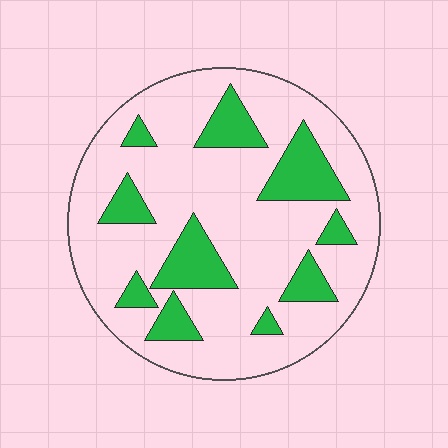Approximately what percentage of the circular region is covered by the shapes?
Approximately 25%.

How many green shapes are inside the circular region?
10.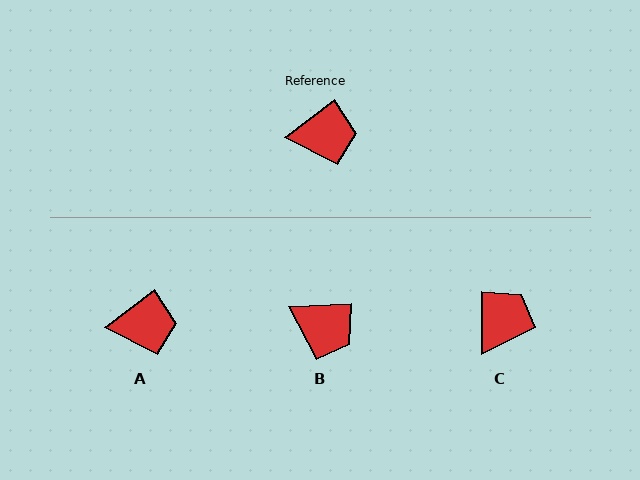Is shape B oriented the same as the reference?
No, it is off by about 35 degrees.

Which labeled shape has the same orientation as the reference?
A.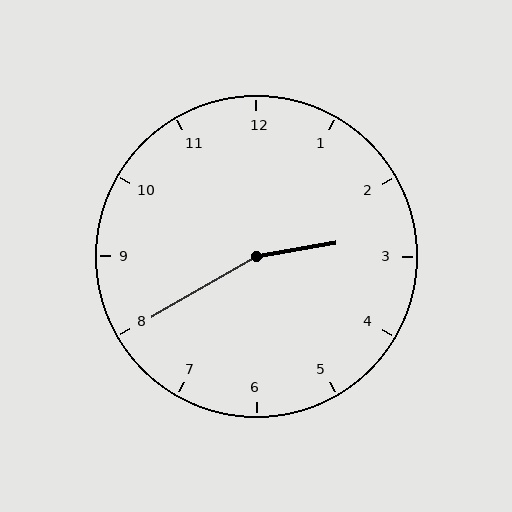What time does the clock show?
2:40.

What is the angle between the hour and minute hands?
Approximately 160 degrees.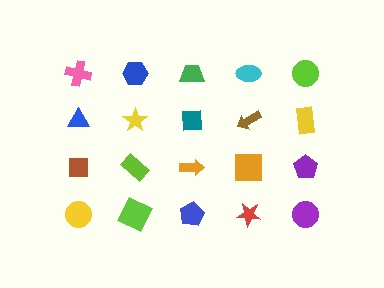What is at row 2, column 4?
A brown arrow.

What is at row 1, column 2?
A blue hexagon.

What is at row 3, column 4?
An orange square.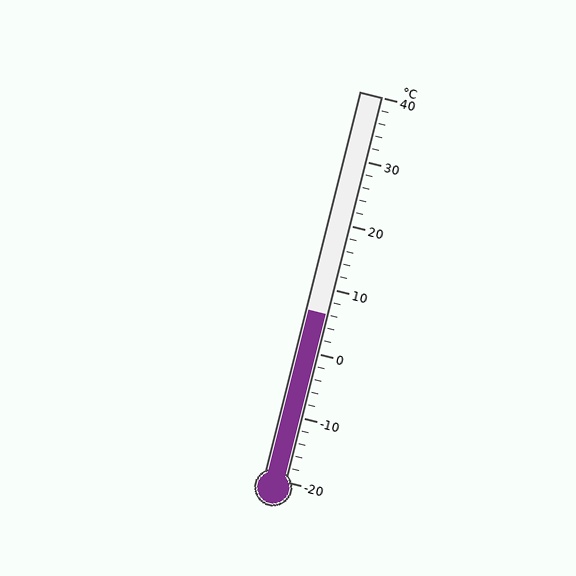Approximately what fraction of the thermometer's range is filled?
The thermometer is filled to approximately 45% of its range.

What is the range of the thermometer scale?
The thermometer scale ranges from -20°C to 40°C.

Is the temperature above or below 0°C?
The temperature is above 0°C.